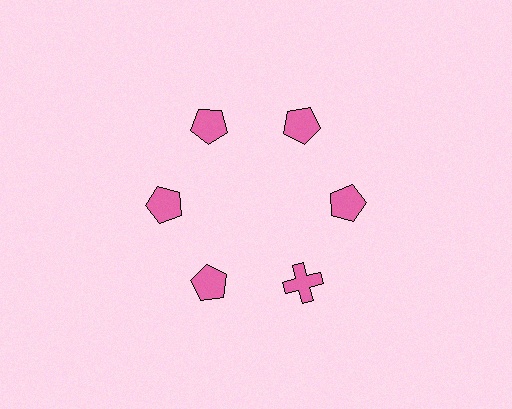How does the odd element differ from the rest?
It has a different shape: cross instead of pentagon.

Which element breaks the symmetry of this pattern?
The pink cross at roughly the 5 o'clock position breaks the symmetry. All other shapes are pink pentagons.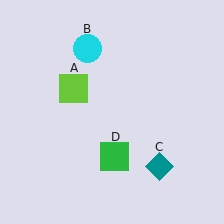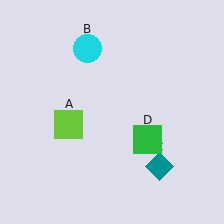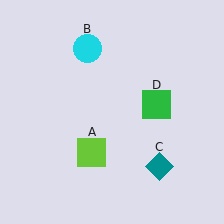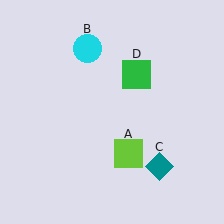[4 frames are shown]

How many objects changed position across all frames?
2 objects changed position: lime square (object A), green square (object D).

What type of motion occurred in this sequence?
The lime square (object A), green square (object D) rotated counterclockwise around the center of the scene.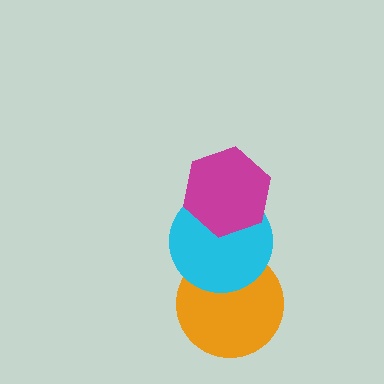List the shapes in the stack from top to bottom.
From top to bottom: the magenta hexagon, the cyan circle, the orange circle.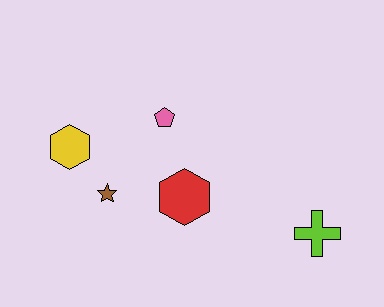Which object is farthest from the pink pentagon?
The lime cross is farthest from the pink pentagon.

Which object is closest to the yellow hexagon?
The brown star is closest to the yellow hexagon.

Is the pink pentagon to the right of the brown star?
Yes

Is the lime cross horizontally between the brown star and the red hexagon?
No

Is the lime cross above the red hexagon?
No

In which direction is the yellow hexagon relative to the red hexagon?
The yellow hexagon is to the left of the red hexagon.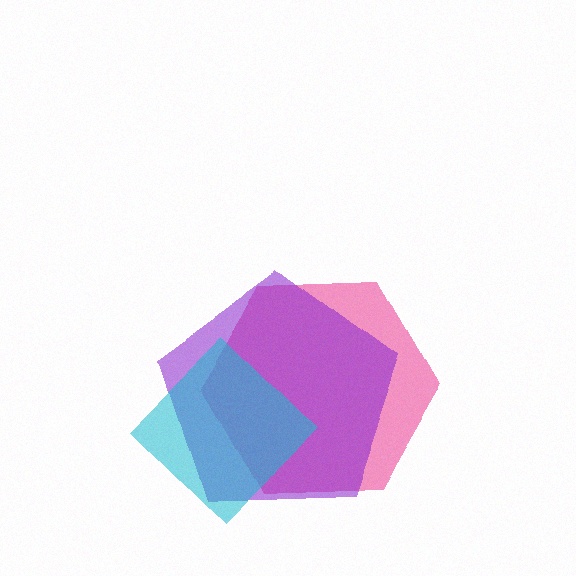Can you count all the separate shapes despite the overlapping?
Yes, there are 3 separate shapes.